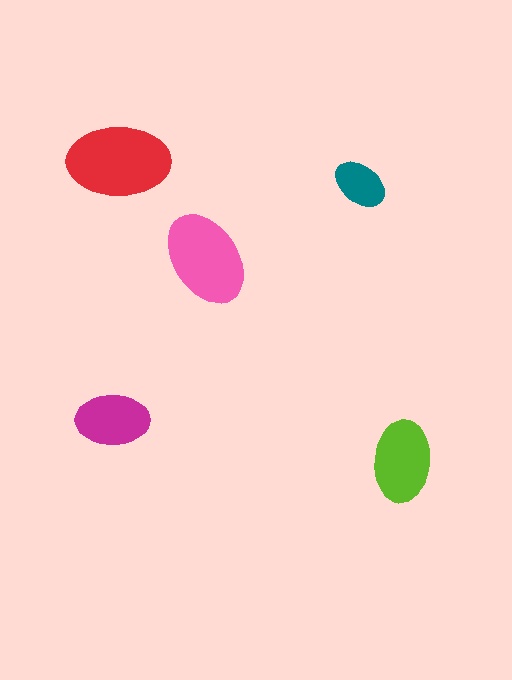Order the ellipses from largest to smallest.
the red one, the pink one, the lime one, the magenta one, the teal one.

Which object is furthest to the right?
The lime ellipse is rightmost.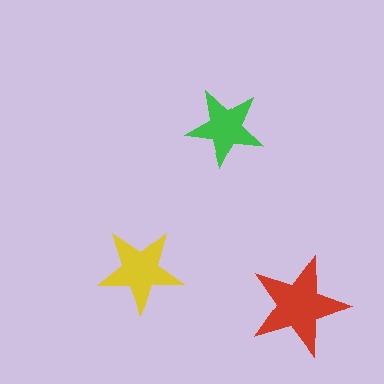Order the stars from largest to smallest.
the red one, the yellow one, the green one.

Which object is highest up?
The green star is topmost.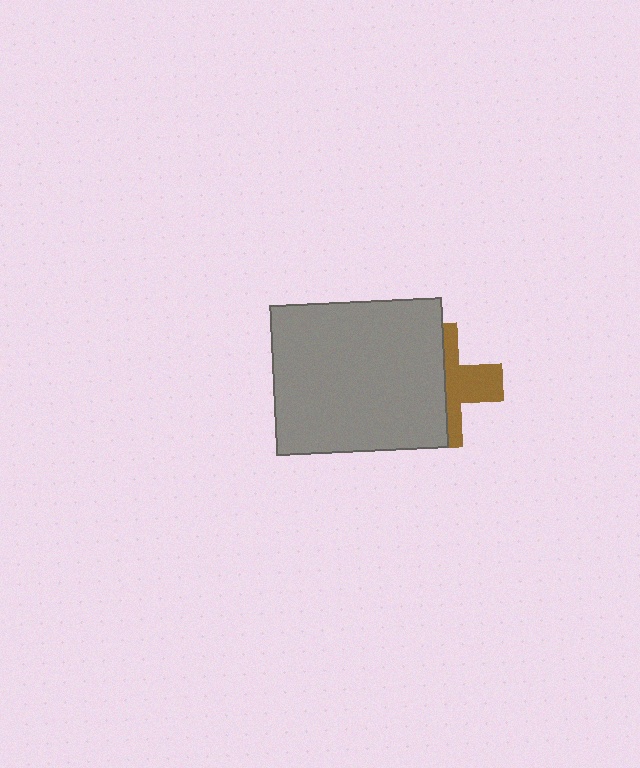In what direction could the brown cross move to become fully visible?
The brown cross could move right. That would shift it out from behind the gray rectangle entirely.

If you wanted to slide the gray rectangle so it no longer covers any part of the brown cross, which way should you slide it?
Slide it left — that is the most direct way to separate the two shapes.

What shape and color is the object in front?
The object in front is a gray rectangle.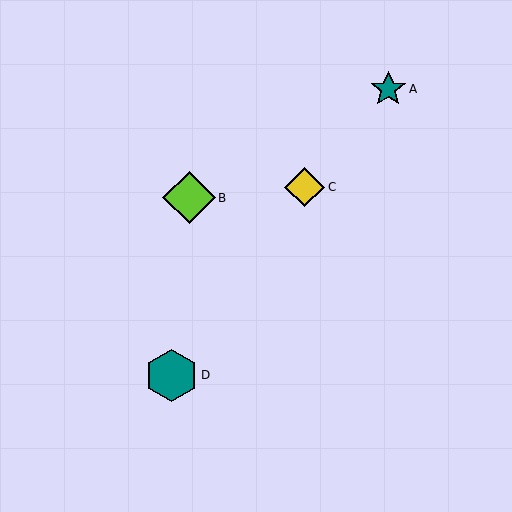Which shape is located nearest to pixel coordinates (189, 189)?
The lime diamond (labeled B) at (189, 198) is nearest to that location.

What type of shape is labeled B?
Shape B is a lime diamond.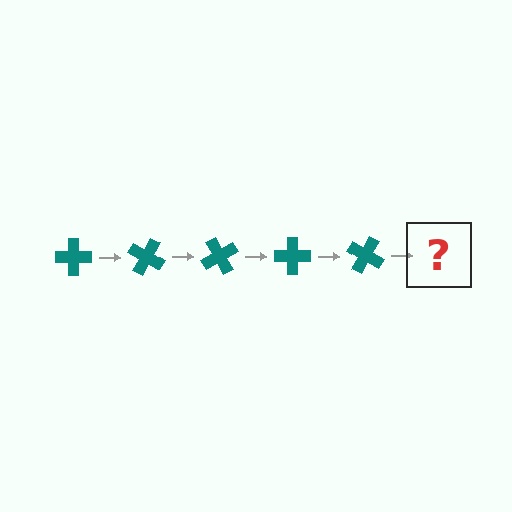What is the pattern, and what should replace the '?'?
The pattern is that the cross rotates 30 degrees each step. The '?' should be a teal cross rotated 150 degrees.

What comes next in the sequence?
The next element should be a teal cross rotated 150 degrees.